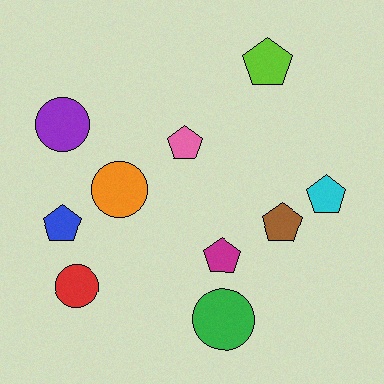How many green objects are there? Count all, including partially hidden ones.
There is 1 green object.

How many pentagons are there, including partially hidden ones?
There are 6 pentagons.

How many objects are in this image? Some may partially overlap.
There are 10 objects.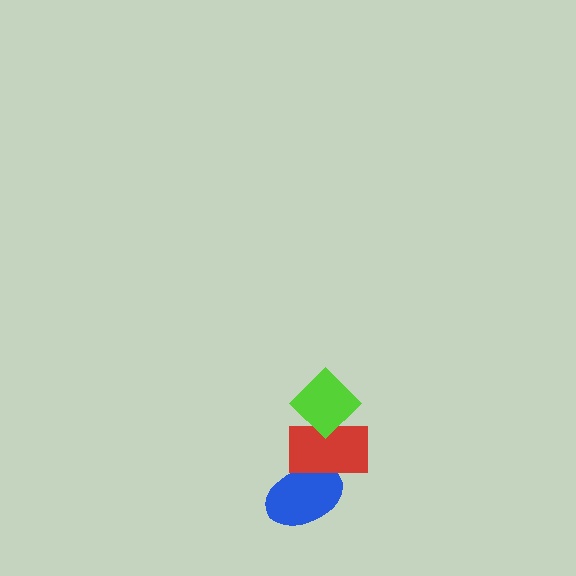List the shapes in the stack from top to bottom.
From top to bottom: the lime diamond, the red rectangle, the blue ellipse.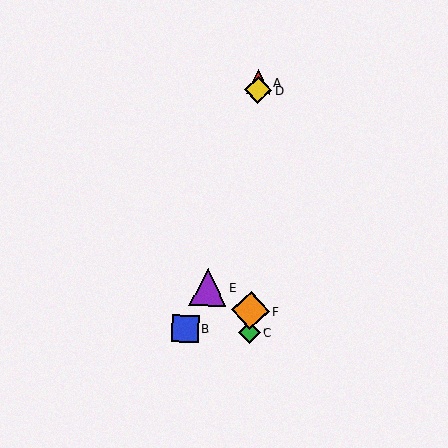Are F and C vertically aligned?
Yes, both are at x≈250.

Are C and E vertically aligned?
No, C is at x≈250 and E is at x≈208.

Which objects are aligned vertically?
Objects A, C, D, F are aligned vertically.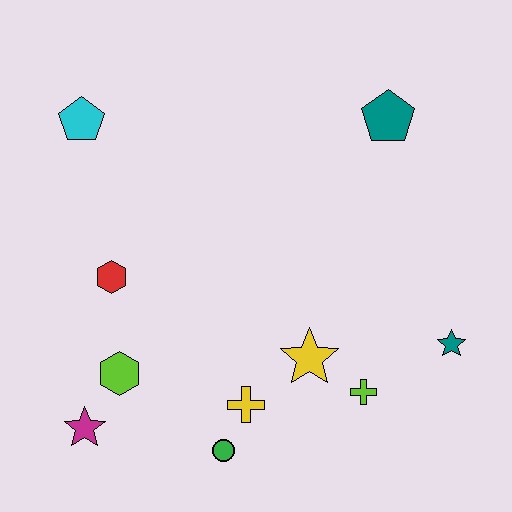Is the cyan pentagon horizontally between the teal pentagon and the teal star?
No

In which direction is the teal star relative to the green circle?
The teal star is to the right of the green circle.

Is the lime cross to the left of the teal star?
Yes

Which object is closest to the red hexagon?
The lime hexagon is closest to the red hexagon.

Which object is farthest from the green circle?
The teal pentagon is farthest from the green circle.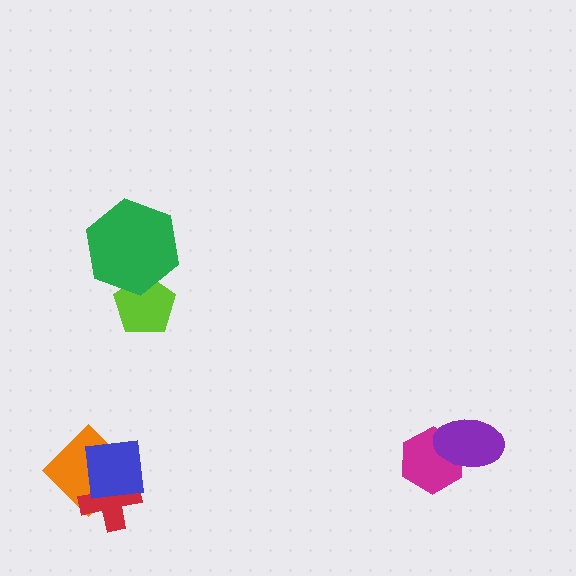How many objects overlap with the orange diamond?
2 objects overlap with the orange diamond.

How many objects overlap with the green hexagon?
1 object overlaps with the green hexagon.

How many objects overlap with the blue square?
2 objects overlap with the blue square.